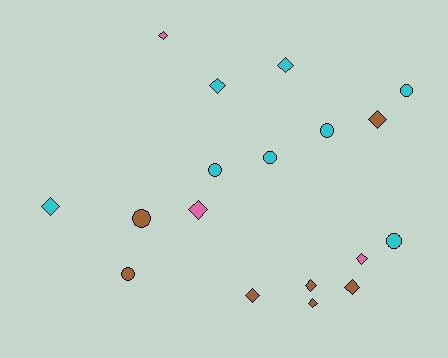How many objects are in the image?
There are 18 objects.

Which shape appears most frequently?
Diamond, with 11 objects.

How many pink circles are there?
There are no pink circles.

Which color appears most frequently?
Cyan, with 8 objects.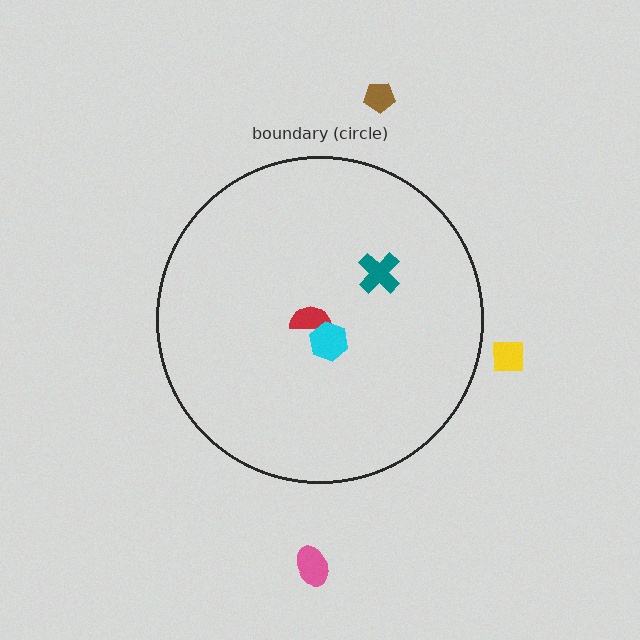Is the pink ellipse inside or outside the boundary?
Outside.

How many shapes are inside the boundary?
3 inside, 3 outside.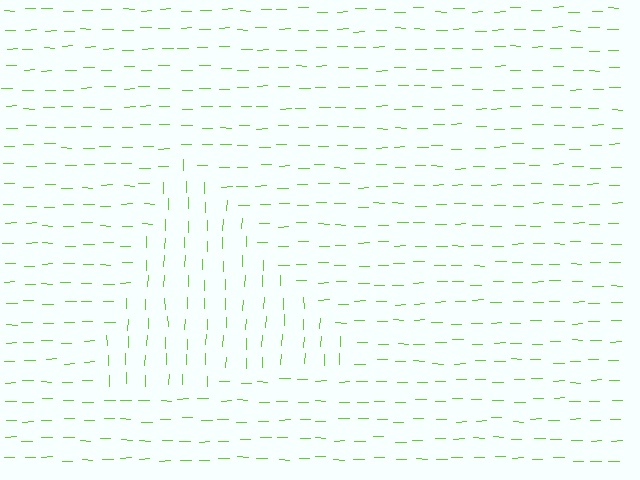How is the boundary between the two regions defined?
The boundary is defined purely by a change in line orientation (approximately 89 degrees difference). All lines are the same color and thickness.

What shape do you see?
I see a triangle.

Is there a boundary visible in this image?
Yes, there is a texture boundary formed by a change in line orientation.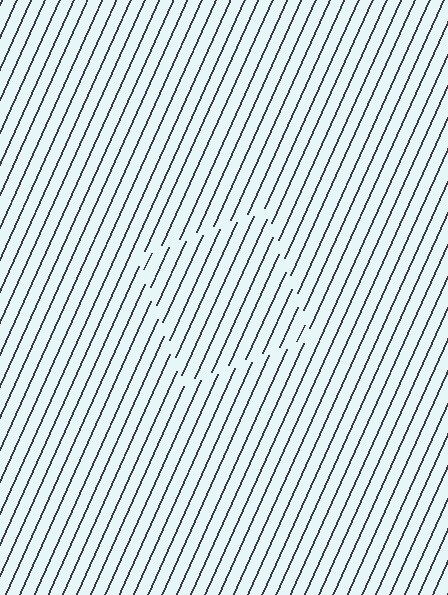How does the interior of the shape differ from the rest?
The interior of the shape contains the same grating, shifted by half a period — the contour is defined by the phase discontinuity where line-ends from the inner and outer gratings abut.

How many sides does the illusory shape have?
4 sides — the line-ends trace a square.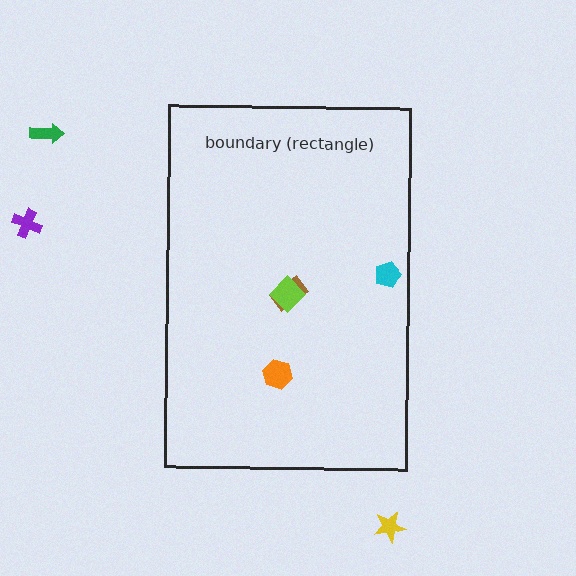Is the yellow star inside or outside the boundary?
Outside.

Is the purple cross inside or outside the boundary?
Outside.